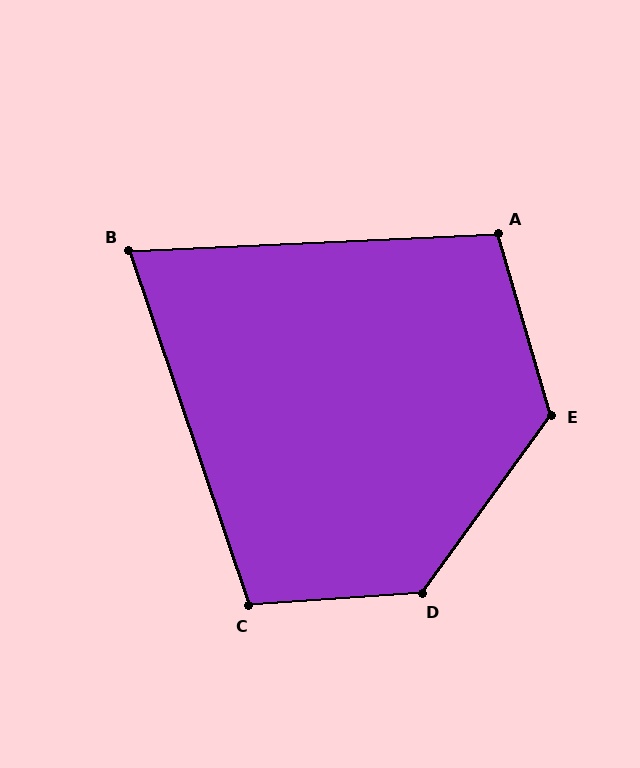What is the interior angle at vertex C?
Approximately 105 degrees (obtuse).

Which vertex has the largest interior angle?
D, at approximately 130 degrees.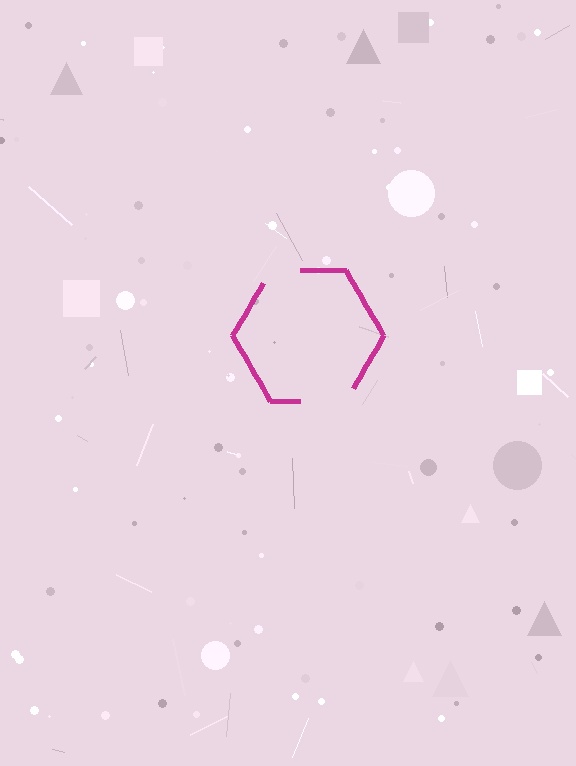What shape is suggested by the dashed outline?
The dashed outline suggests a hexagon.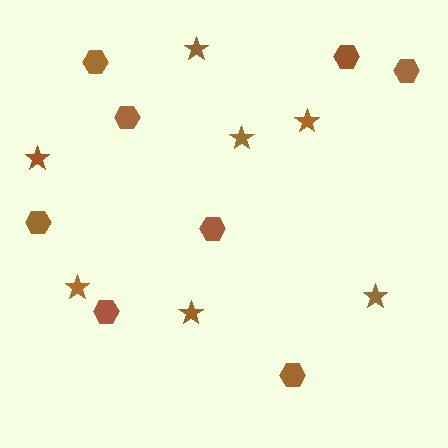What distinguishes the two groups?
There are 2 groups: one group of stars (7) and one group of hexagons (8).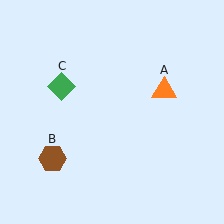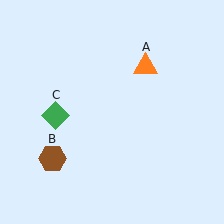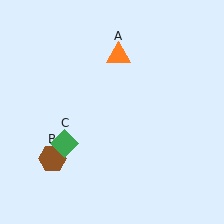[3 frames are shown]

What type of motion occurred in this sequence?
The orange triangle (object A), green diamond (object C) rotated counterclockwise around the center of the scene.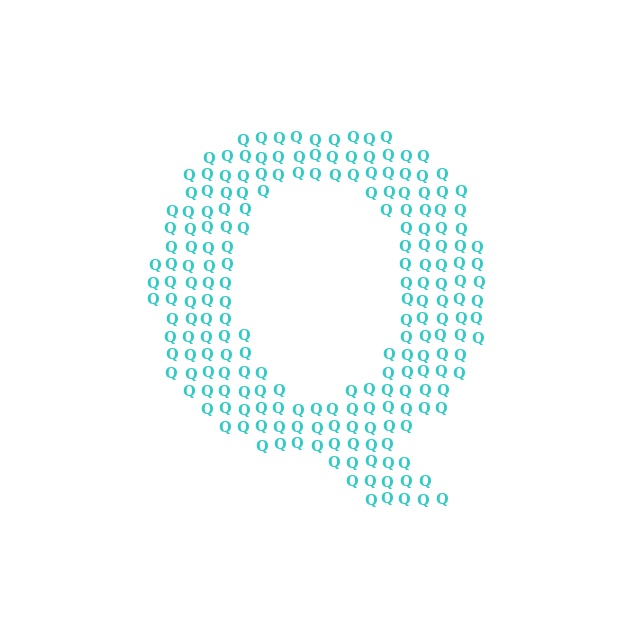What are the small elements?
The small elements are letter Q's.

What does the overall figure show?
The overall figure shows the letter Q.